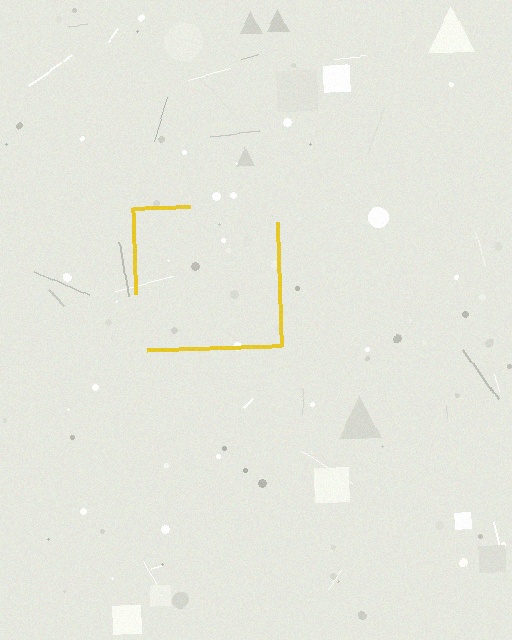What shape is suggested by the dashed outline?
The dashed outline suggests a square.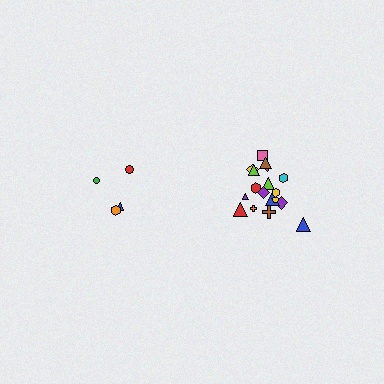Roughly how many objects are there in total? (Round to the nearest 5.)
Roughly 20 objects in total.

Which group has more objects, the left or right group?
The right group.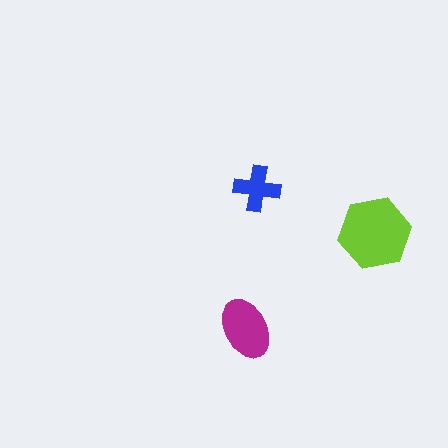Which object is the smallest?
The blue cross.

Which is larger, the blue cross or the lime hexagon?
The lime hexagon.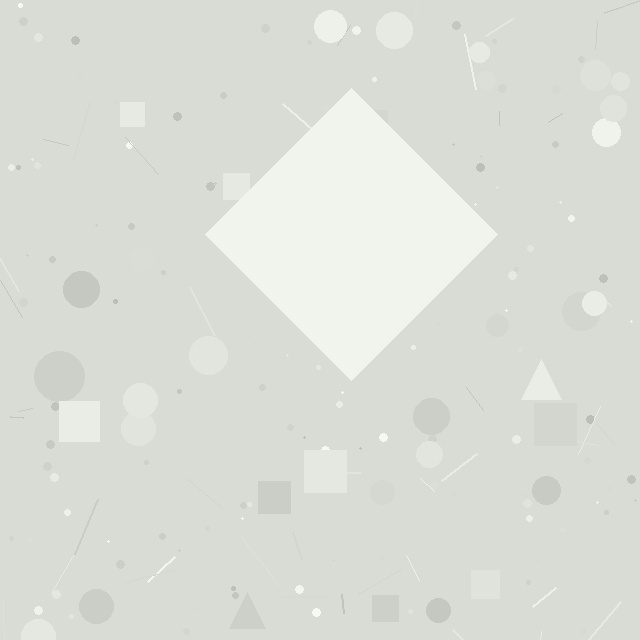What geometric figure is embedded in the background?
A diamond is embedded in the background.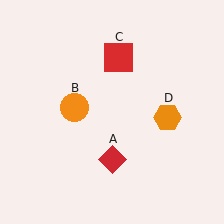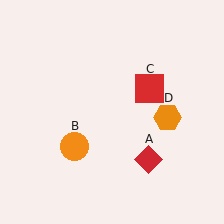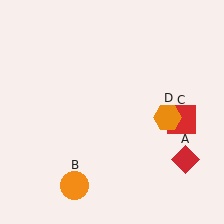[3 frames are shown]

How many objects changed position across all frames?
3 objects changed position: red diamond (object A), orange circle (object B), red square (object C).